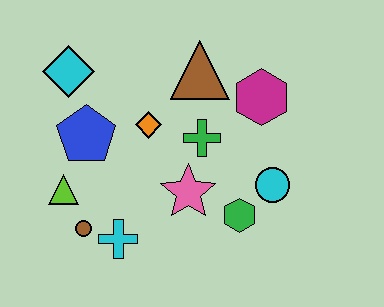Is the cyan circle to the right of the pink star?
Yes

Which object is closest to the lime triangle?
The brown circle is closest to the lime triangle.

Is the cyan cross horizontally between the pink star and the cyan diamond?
Yes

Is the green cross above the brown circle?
Yes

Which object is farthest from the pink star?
The cyan diamond is farthest from the pink star.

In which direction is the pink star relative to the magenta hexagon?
The pink star is below the magenta hexagon.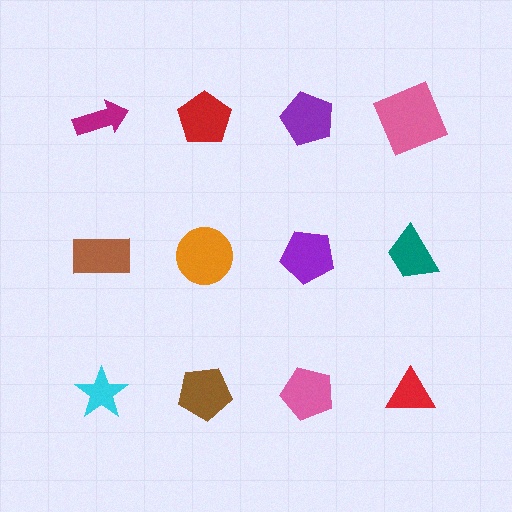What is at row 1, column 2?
A red pentagon.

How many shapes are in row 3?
4 shapes.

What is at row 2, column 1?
A brown rectangle.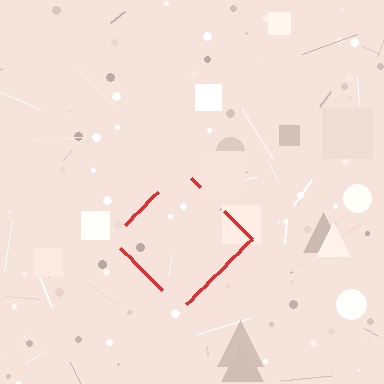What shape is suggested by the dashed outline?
The dashed outline suggests a diamond.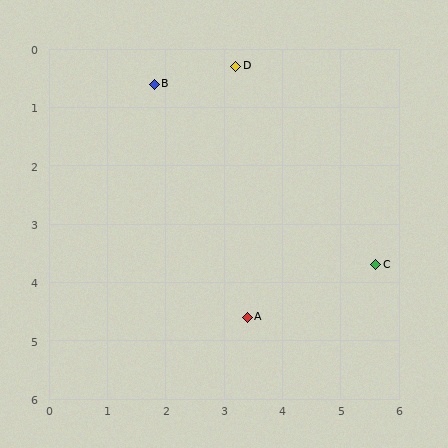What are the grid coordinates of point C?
Point C is at approximately (5.6, 3.7).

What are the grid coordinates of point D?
Point D is at approximately (3.2, 0.3).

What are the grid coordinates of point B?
Point B is at approximately (1.8, 0.6).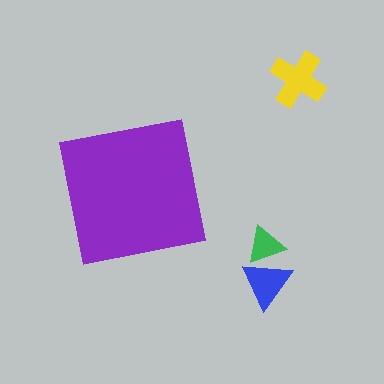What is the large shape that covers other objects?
A purple square.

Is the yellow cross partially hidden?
No, the yellow cross is fully visible.